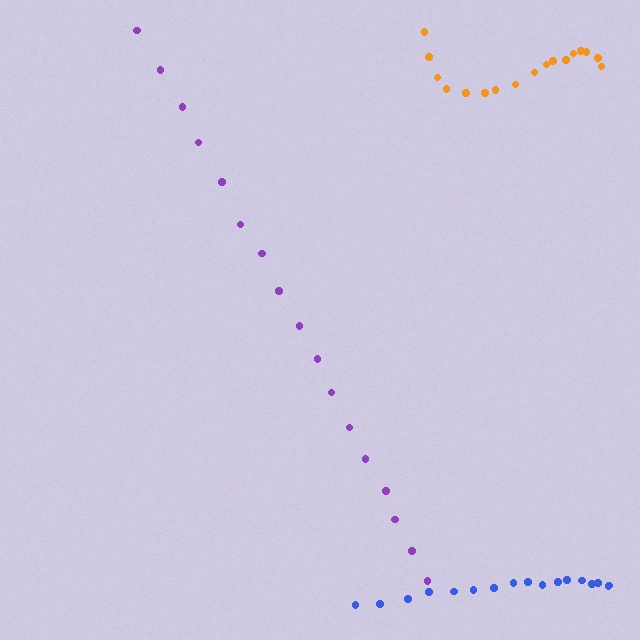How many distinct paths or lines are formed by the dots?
There are 3 distinct paths.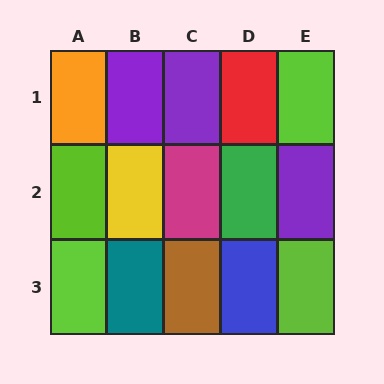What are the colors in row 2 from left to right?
Lime, yellow, magenta, green, purple.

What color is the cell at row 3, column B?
Teal.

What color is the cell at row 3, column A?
Lime.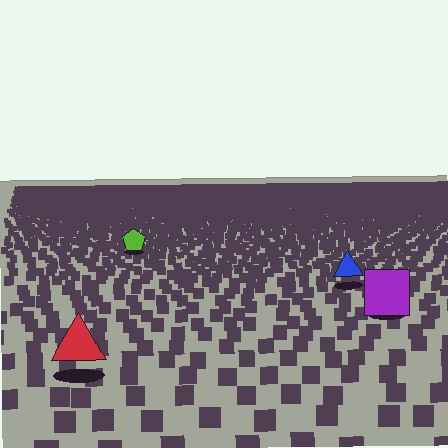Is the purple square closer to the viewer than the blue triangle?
Yes. The purple square is closer — you can tell from the texture gradient: the ground texture is coarser near it.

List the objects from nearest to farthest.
From nearest to farthest: the red triangle, the purple square, the blue triangle, the lime pentagon.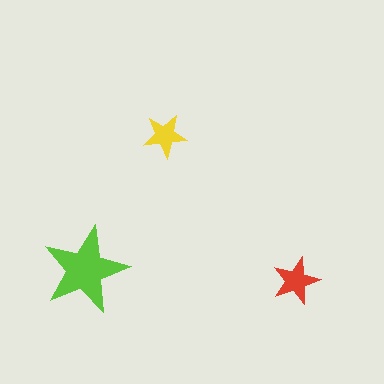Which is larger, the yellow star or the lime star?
The lime one.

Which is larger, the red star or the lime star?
The lime one.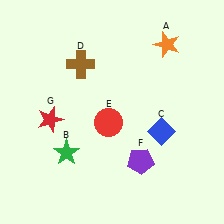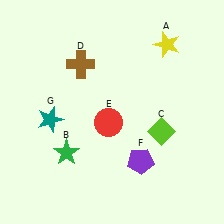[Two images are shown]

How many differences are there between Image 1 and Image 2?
There are 3 differences between the two images.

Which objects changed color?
A changed from orange to yellow. C changed from blue to lime. G changed from red to teal.